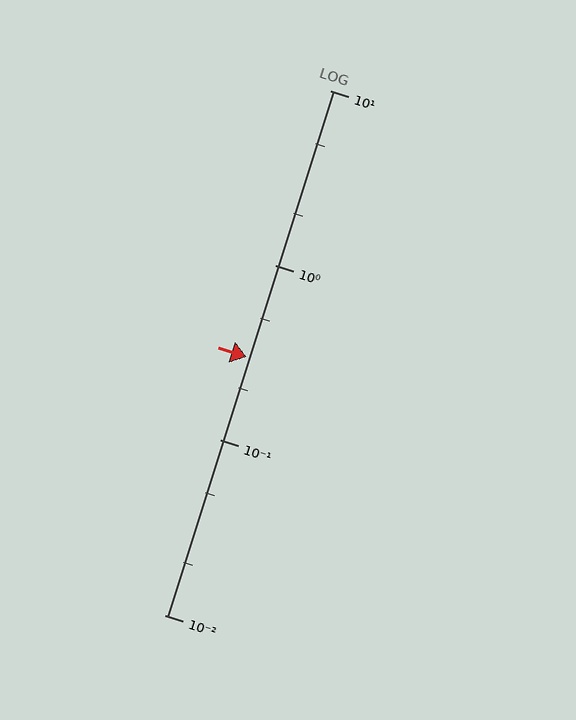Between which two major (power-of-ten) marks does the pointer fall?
The pointer is between 0.1 and 1.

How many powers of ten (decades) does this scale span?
The scale spans 3 decades, from 0.01 to 10.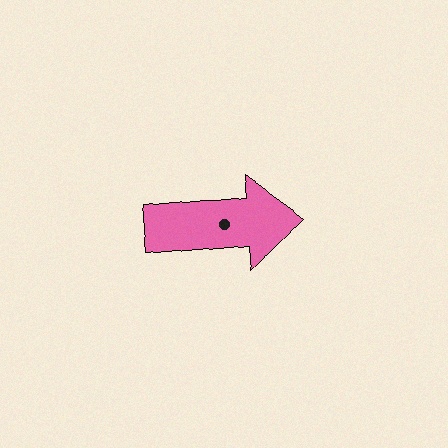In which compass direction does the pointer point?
East.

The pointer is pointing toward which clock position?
Roughly 3 o'clock.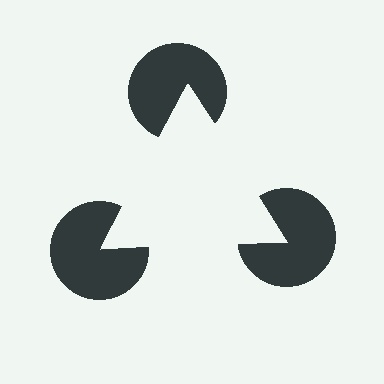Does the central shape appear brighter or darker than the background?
It typically appears slightly brighter than the background, even though no actual brightness change is drawn.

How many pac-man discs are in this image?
There are 3 — one at each vertex of the illusory triangle.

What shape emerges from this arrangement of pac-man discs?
An illusory triangle — its edges are inferred from the aligned wedge cuts in the pac-man discs, not physically drawn.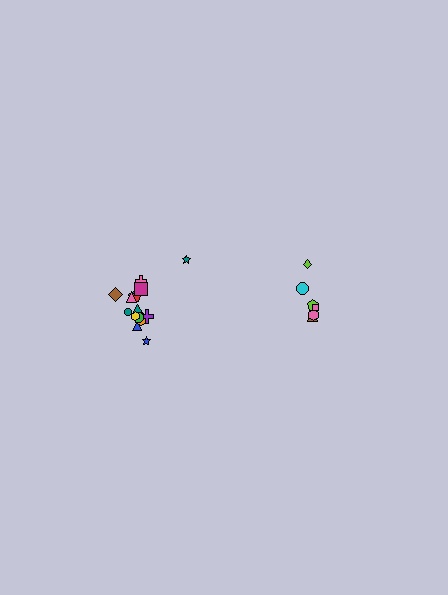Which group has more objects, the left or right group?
The left group.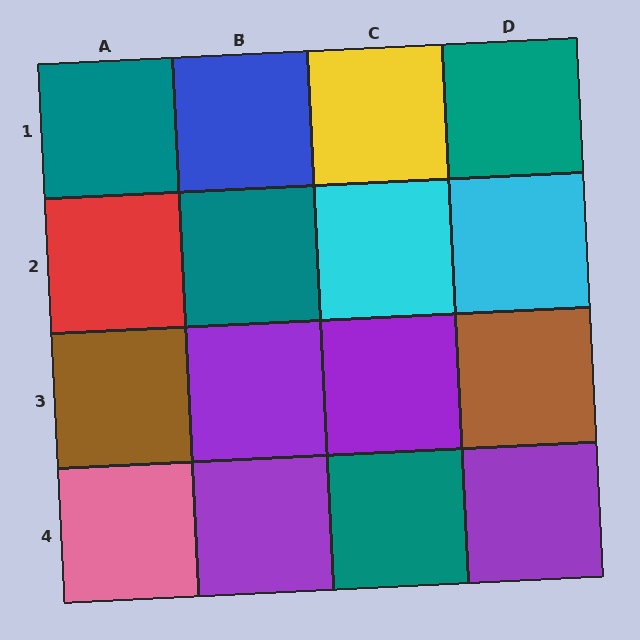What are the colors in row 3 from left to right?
Brown, purple, purple, brown.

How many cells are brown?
2 cells are brown.